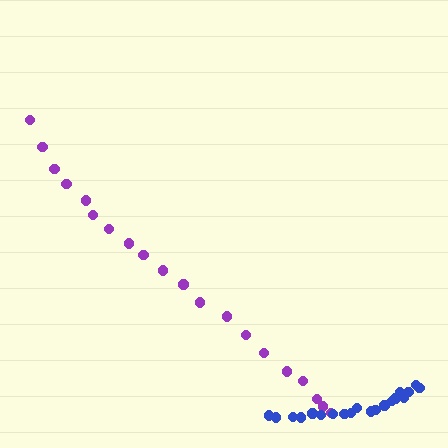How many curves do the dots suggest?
There are 2 distinct paths.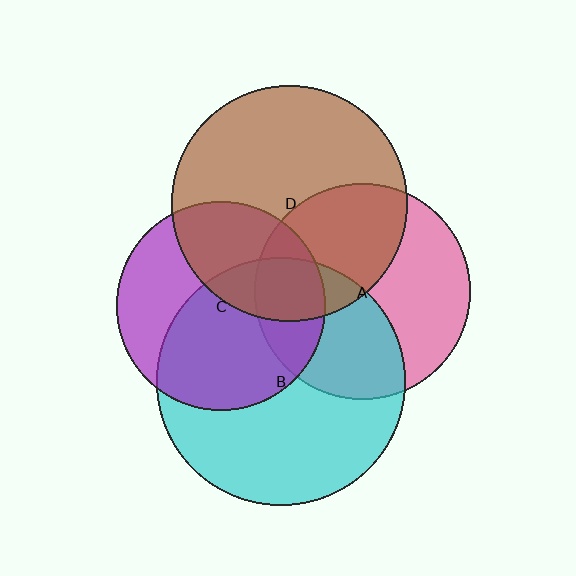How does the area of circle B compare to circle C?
Approximately 1.4 times.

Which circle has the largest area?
Circle B (cyan).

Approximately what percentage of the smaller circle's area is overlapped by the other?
Approximately 40%.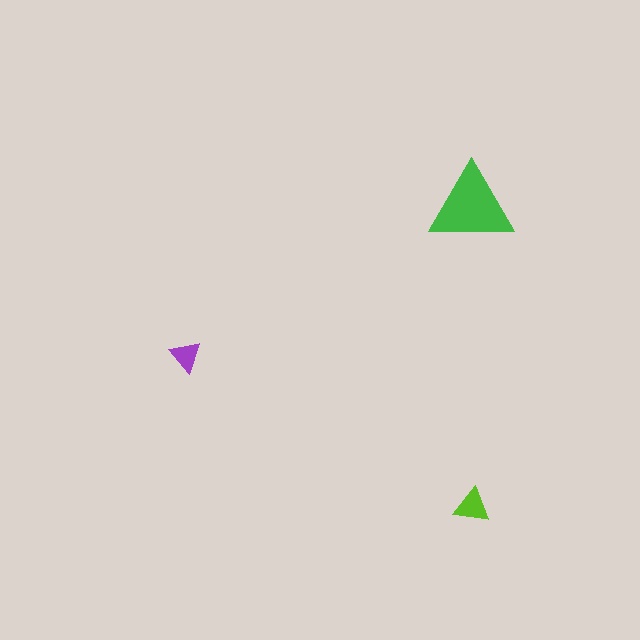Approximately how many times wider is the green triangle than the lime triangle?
About 2.5 times wider.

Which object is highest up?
The green triangle is topmost.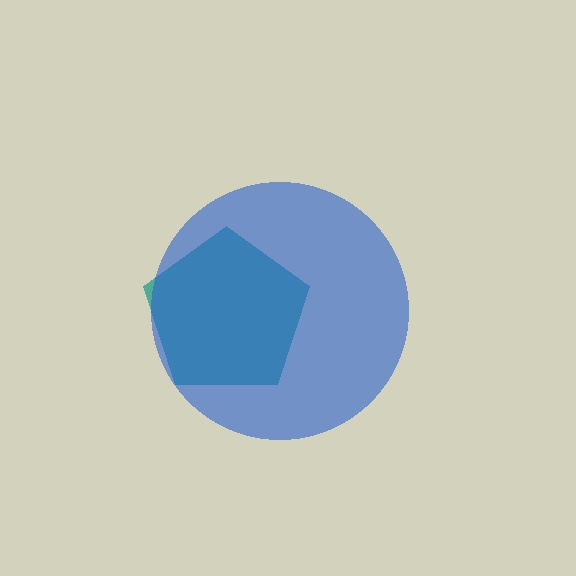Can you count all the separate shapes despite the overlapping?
Yes, there are 2 separate shapes.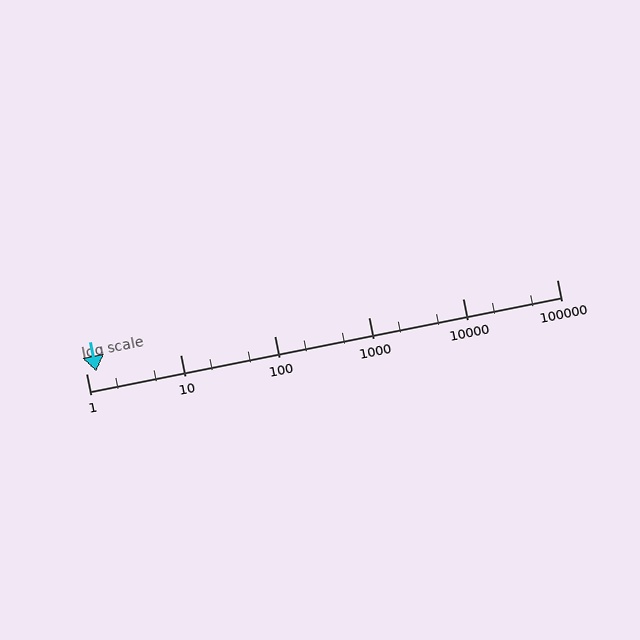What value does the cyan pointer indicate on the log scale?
The pointer indicates approximately 1.3.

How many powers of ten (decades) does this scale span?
The scale spans 5 decades, from 1 to 100000.